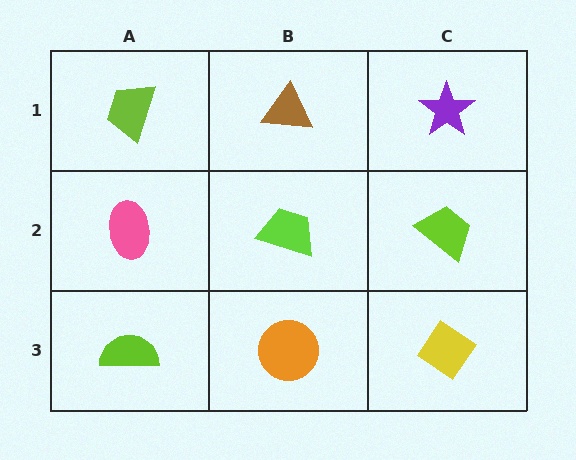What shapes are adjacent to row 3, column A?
A pink ellipse (row 2, column A), an orange circle (row 3, column B).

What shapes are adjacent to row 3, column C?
A lime trapezoid (row 2, column C), an orange circle (row 3, column B).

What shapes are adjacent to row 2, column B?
A brown triangle (row 1, column B), an orange circle (row 3, column B), a pink ellipse (row 2, column A), a lime trapezoid (row 2, column C).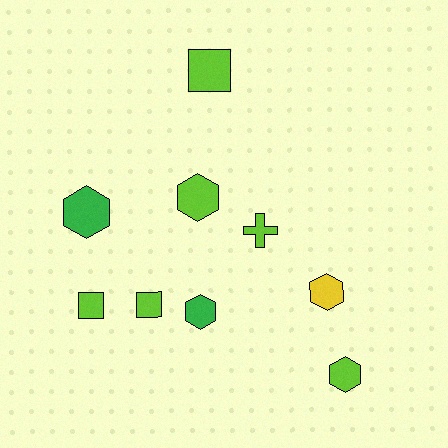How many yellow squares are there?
There are no yellow squares.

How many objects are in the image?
There are 9 objects.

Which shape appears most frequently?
Hexagon, with 5 objects.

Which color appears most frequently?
Lime, with 6 objects.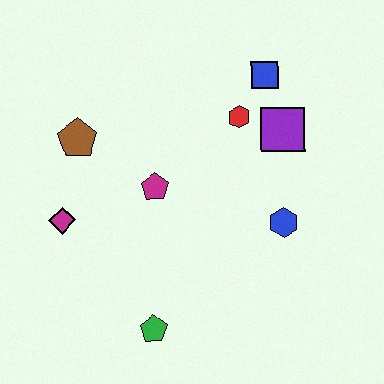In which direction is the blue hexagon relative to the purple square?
The blue hexagon is below the purple square.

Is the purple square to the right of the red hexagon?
Yes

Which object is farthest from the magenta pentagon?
The blue square is farthest from the magenta pentagon.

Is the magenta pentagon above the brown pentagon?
No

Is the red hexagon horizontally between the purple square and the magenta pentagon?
Yes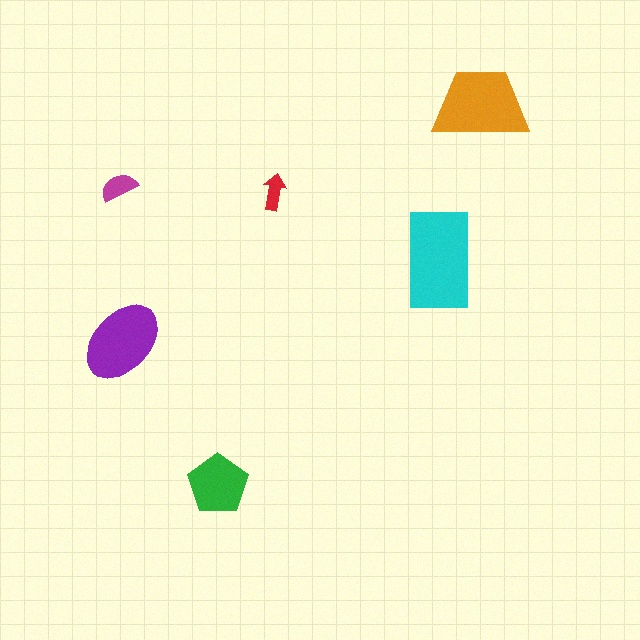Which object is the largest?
The cyan rectangle.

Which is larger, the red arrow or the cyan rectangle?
The cyan rectangle.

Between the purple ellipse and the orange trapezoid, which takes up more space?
The orange trapezoid.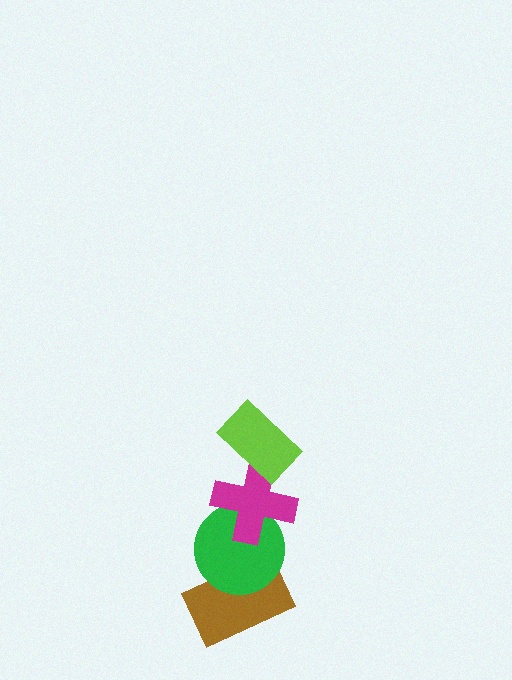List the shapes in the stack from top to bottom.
From top to bottom: the lime rectangle, the magenta cross, the green circle, the brown rectangle.